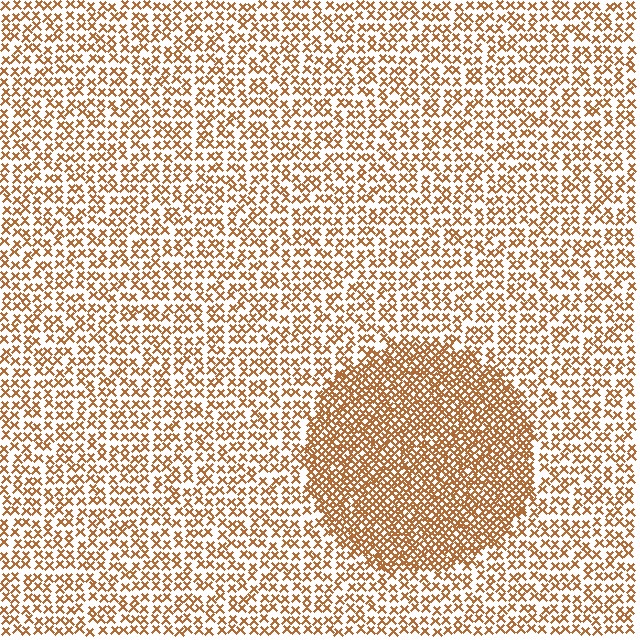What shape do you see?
I see a circle.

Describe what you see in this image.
The image contains small brown elements arranged at two different densities. A circle-shaped region is visible where the elements are more densely packed than the surrounding area.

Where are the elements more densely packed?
The elements are more densely packed inside the circle boundary.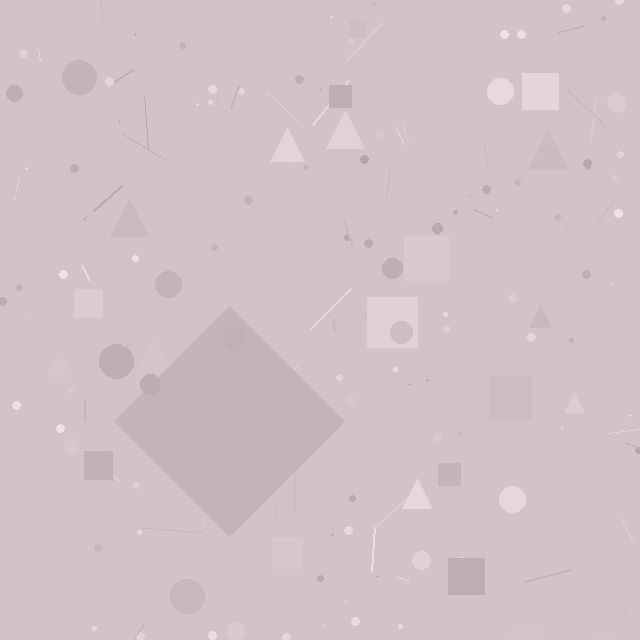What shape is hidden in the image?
A diamond is hidden in the image.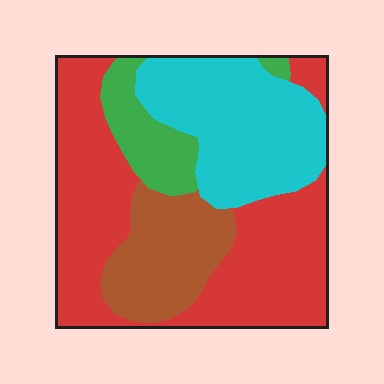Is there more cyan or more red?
Red.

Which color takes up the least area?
Green, at roughly 10%.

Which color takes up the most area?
Red, at roughly 45%.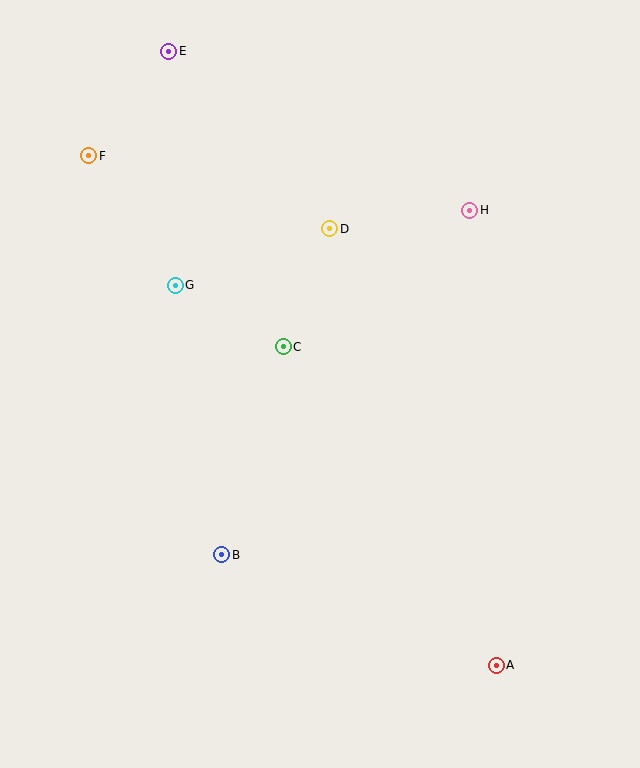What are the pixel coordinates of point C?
Point C is at (283, 347).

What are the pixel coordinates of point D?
Point D is at (330, 229).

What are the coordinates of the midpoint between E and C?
The midpoint between E and C is at (226, 199).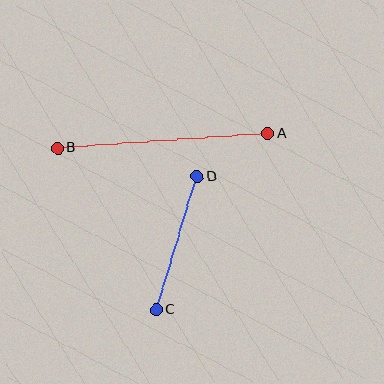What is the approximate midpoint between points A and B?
The midpoint is at approximately (163, 141) pixels.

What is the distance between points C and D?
The distance is approximately 139 pixels.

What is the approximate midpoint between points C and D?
The midpoint is at approximately (177, 243) pixels.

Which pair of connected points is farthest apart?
Points A and B are farthest apart.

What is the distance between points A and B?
The distance is approximately 210 pixels.